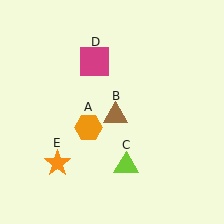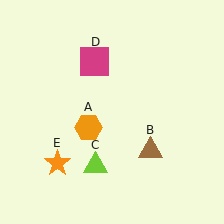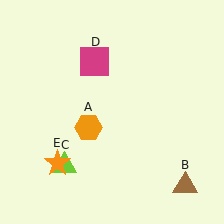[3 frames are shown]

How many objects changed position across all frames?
2 objects changed position: brown triangle (object B), lime triangle (object C).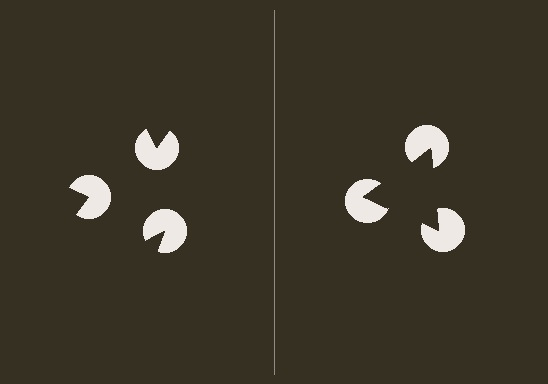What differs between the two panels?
The pac-man discs are positioned identically on both sides; only the wedge orientations differ. On the right they align to a triangle; on the left they are misaligned.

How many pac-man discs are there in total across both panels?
6 — 3 on each side.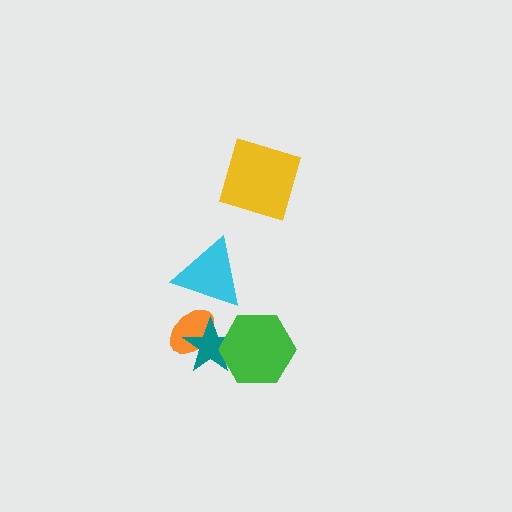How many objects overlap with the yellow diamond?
0 objects overlap with the yellow diamond.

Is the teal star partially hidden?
Yes, it is partially covered by another shape.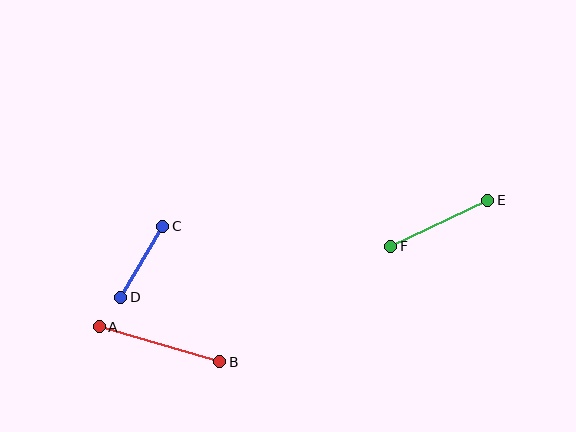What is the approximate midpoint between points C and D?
The midpoint is at approximately (142, 262) pixels.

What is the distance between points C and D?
The distance is approximately 83 pixels.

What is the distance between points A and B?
The distance is approximately 125 pixels.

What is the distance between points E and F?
The distance is approximately 108 pixels.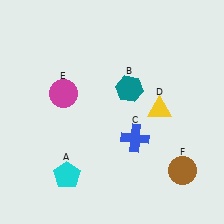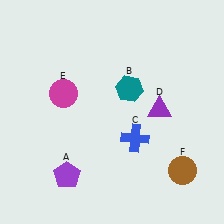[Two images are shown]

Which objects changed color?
A changed from cyan to purple. D changed from yellow to purple.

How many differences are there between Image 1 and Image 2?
There are 2 differences between the two images.